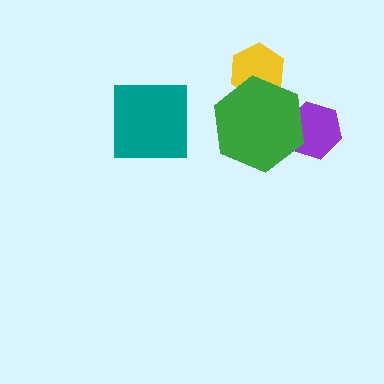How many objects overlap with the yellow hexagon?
1 object overlaps with the yellow hexagon.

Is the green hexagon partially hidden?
No, no other shape covers it.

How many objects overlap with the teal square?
0 objects overlap with the teal square.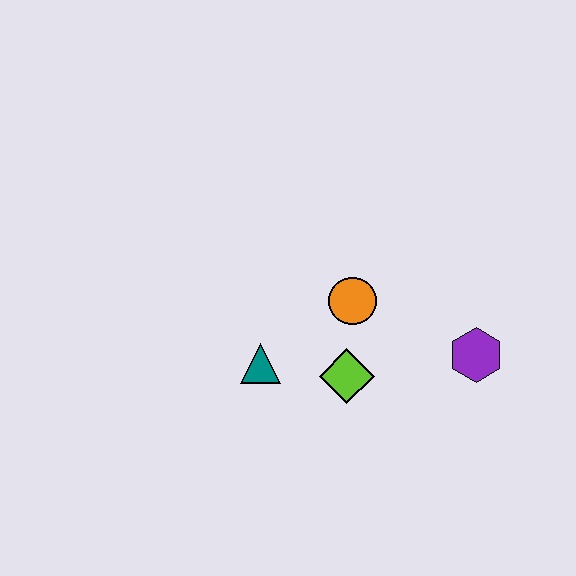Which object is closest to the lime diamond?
The orange circle is closest to the lime diamond.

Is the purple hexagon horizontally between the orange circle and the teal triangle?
No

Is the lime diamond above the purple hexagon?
No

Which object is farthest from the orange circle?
The purple hexagon is farthest from the orange circle.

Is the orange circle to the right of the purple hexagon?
No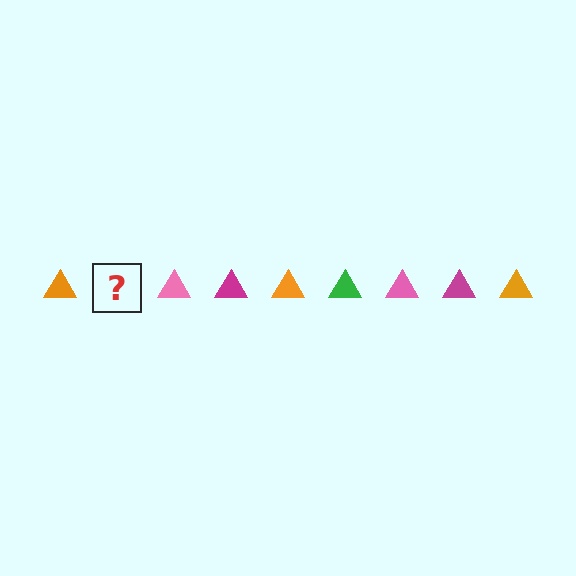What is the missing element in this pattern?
The missing element is a green triangle.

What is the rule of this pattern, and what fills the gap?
The rule is that the pattern cycles through orange, green, pink, magenta triangles. The gap should be filled with a green triangle.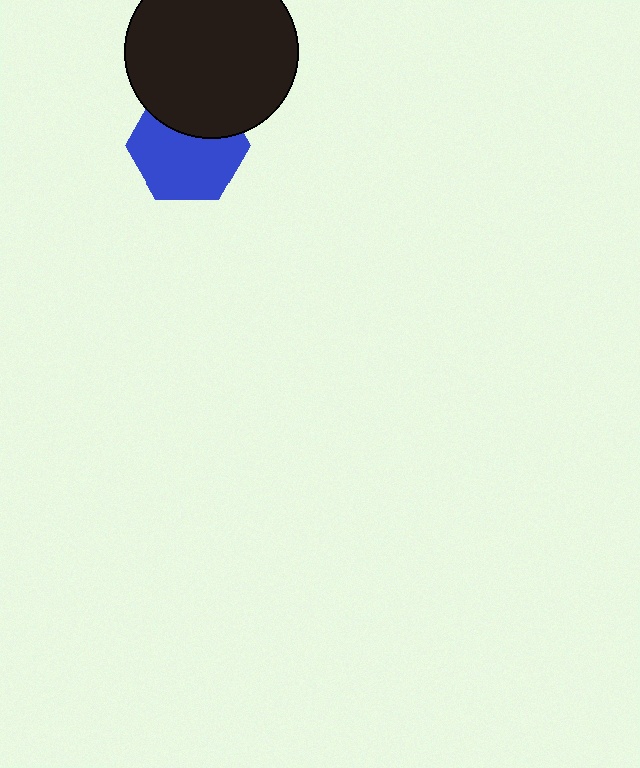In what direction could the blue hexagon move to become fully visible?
The blue hexagon could move down. That would shift it out from behind the black circle entirely.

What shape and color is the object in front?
The object in front is a black circle.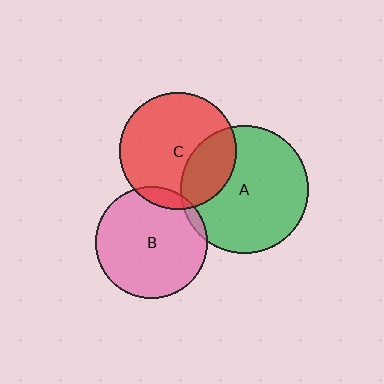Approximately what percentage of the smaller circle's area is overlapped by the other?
Approximately 5%.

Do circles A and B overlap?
Yes.